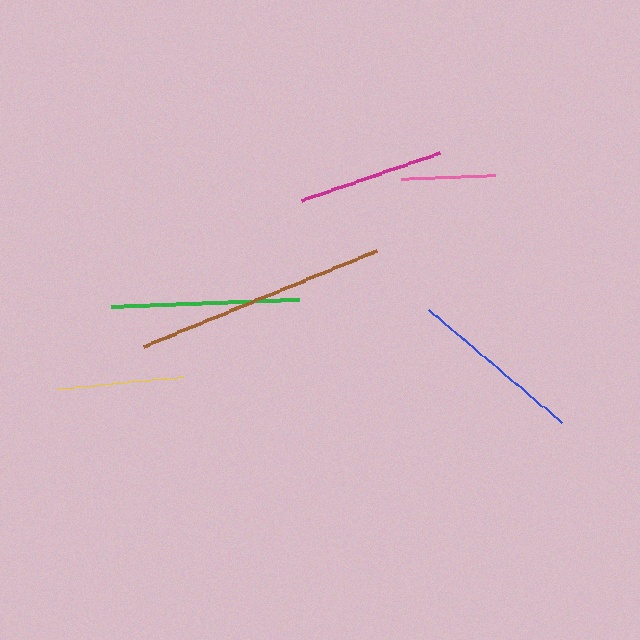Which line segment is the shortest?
The pink line is the shortest at approximately 93 pixels.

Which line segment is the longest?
The brown line is the longest at approximately 252 pixels.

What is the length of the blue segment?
The blue segment is approximately 174 pixels long.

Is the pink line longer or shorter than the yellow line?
The yellow line is longer than the pink line.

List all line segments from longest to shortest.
From longest to shortest: brown, green, blue, magenta, yellow, pink.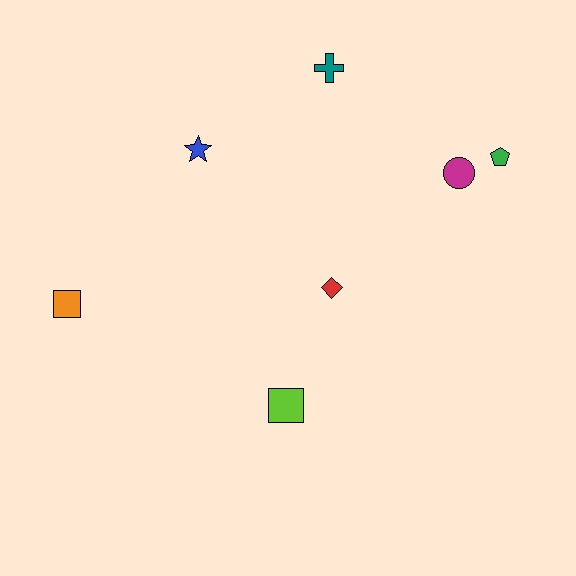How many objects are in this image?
There are 7 objects.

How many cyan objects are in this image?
There are no cyan objects.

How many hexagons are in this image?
There are no hexagons.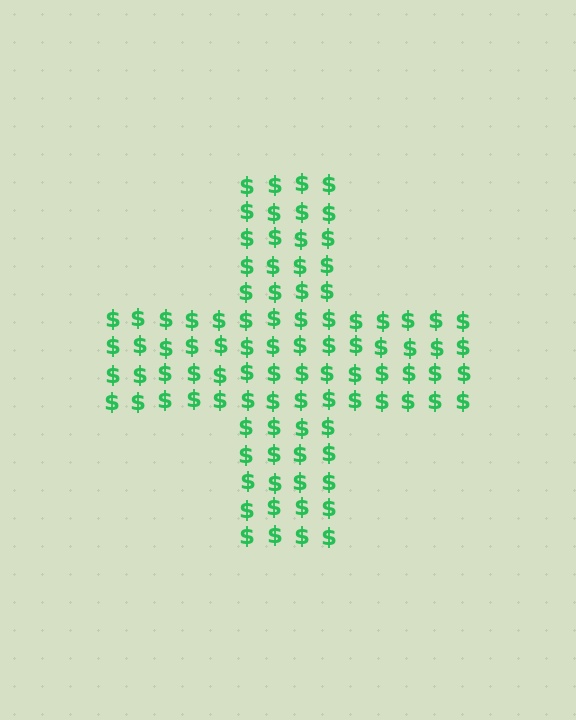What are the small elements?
The small elements are dollar signs.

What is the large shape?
The large shape is a cross.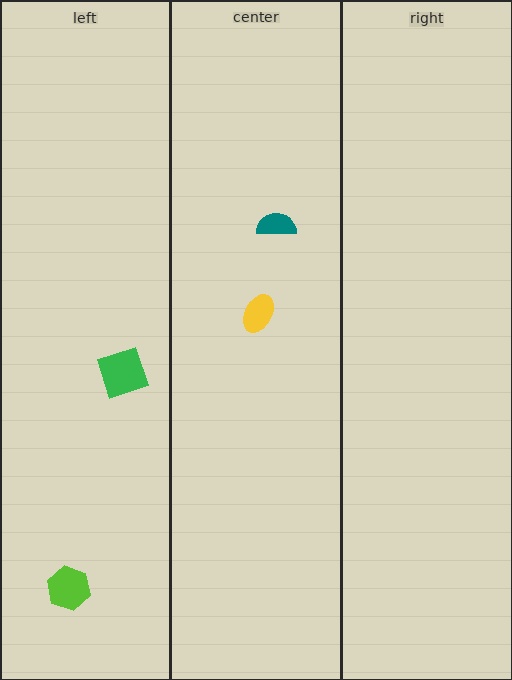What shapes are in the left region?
The green diamond, the lime hexagon.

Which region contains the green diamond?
The left region.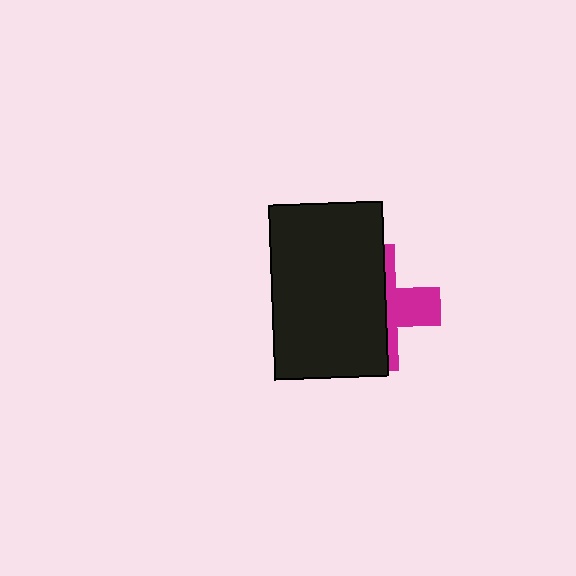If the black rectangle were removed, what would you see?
You would see the complete magenta cross.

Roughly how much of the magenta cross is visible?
A small part of it is visible (roughly 36%).